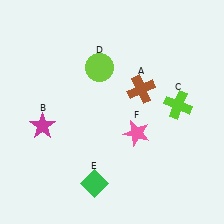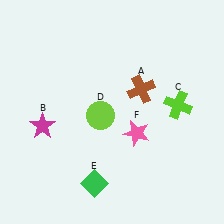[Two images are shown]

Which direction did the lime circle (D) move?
The lime circle (D) moved down.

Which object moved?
The lime circle (D) moved down.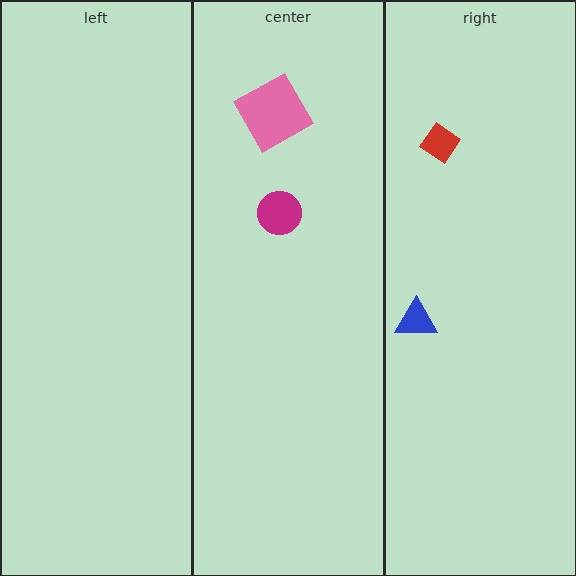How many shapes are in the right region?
2.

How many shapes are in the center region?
2.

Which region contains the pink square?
The center region.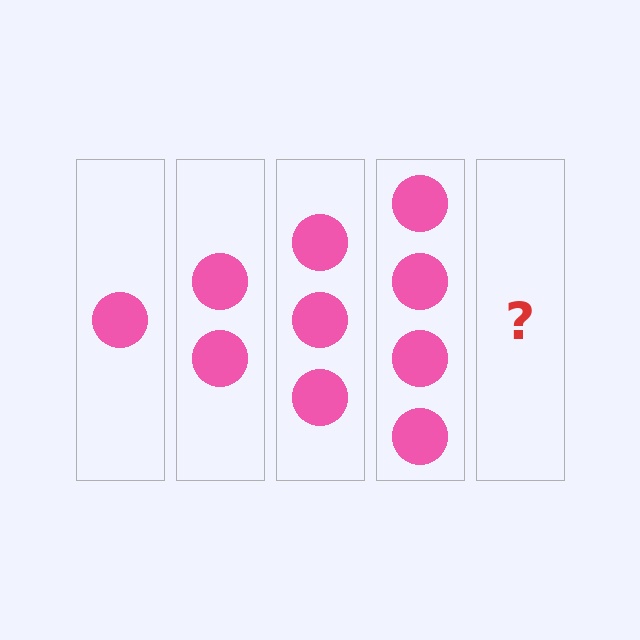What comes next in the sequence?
The next element should be 5 circles.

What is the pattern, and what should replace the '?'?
The pattern is that each step adds one more circle. The '?' should be 5 circles.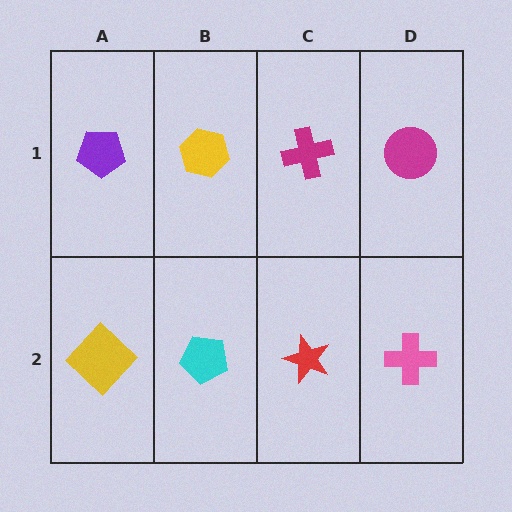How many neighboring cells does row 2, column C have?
3.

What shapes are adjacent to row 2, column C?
A magenta cross (row 1, column C), a cyan pentagon (row 2, column B), a pink cross (row 2, column D).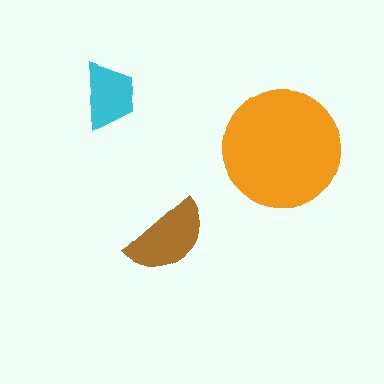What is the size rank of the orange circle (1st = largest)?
1st.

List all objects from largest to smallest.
The orange circle, the brown semicircle, the cyan trapezoid.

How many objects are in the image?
There are 3 objects in the image.